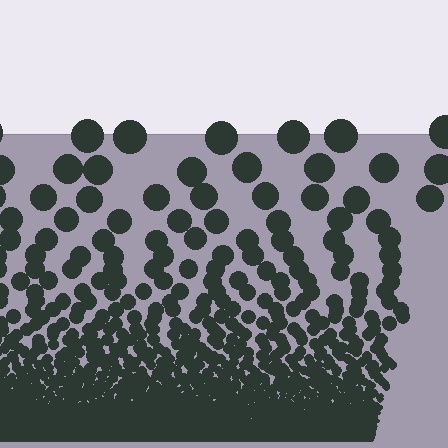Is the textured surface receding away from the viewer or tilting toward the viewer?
The surface appears to tilt toward the viewer. Texture elements get larger and sparser toward the top.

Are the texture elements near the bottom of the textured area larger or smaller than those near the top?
Smaller. The gradient is inverted — elements near the bottom are smaller and denser.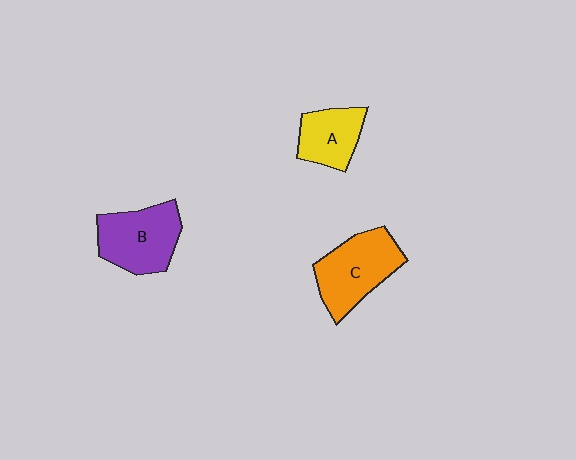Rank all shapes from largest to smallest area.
From largest to smallest: C (orange), B (purple), A (yellow).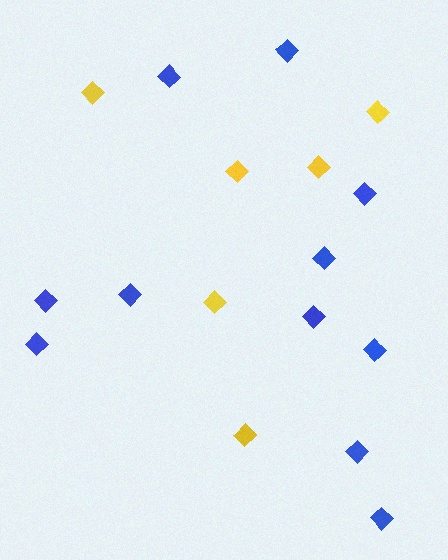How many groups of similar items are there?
There are 2 groups: one group of blue diamonds (11) and one group of yellow diamonds (6).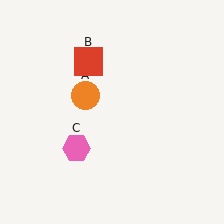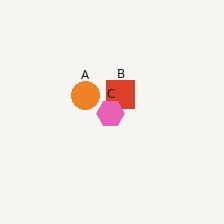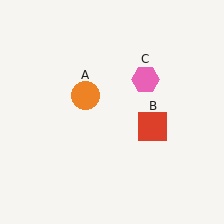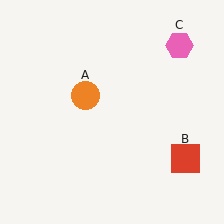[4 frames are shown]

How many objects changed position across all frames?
2 objects changed position: red square (object B), pink hexagon (object C).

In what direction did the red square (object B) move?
The red square (object B) moved down and to the right.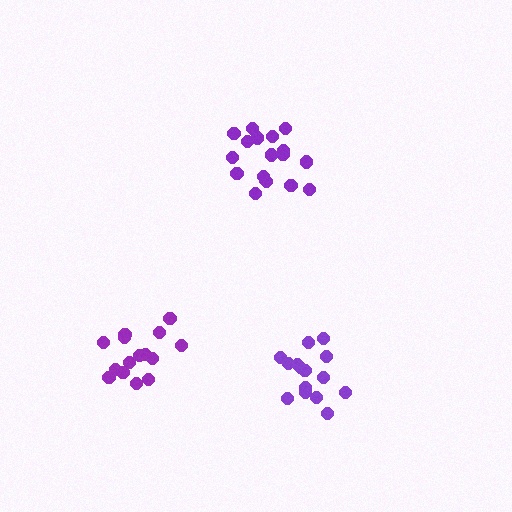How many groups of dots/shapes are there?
There are 3 groups.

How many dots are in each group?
Group 1: 18 dots, Group 2: 15 dots, Group 3: 15 dots (48 total).